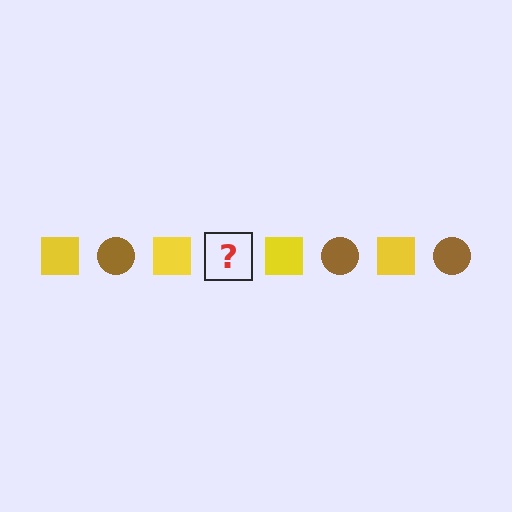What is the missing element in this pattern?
The missing element is a brown circle.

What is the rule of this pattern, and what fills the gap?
The rule is that the pattern alternates between yellow square and brown circle. The gap should be filled with a brown circle.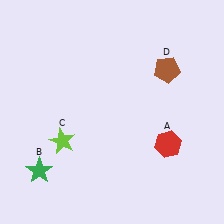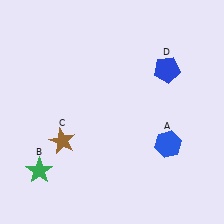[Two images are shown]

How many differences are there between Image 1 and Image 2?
There are 3 differences between the two images.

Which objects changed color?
A changed from red to blue. C changed from lime to brown. D changed from brown to blue.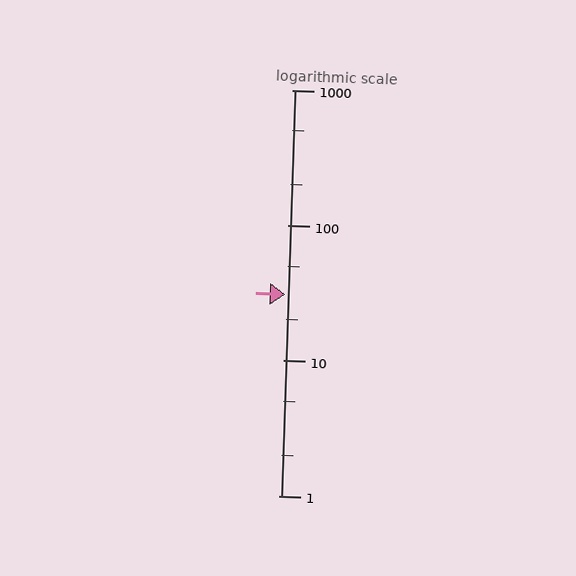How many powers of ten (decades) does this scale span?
The scale spans 3 decades, from 1 to 1000.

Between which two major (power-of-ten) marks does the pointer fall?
The pointer is between 10 and 100.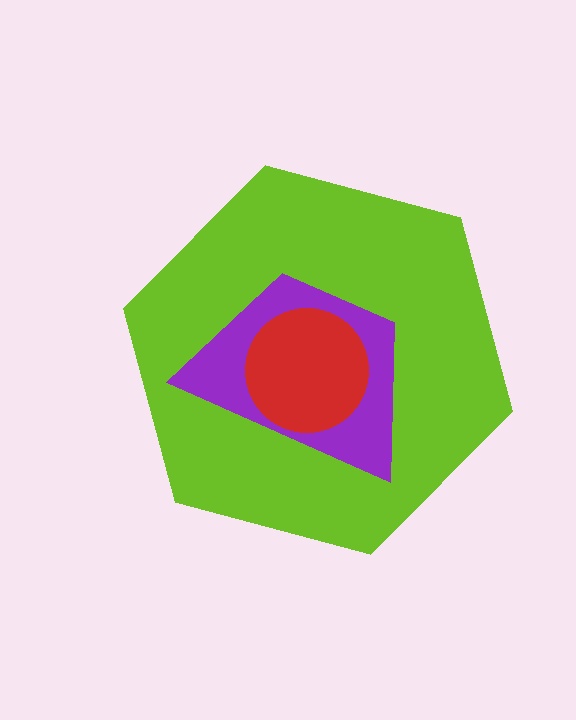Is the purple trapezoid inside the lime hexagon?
Yes.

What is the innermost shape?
The red circle.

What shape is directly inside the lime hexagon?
The purple trapezoid.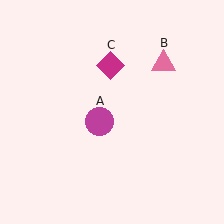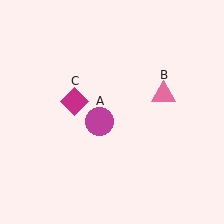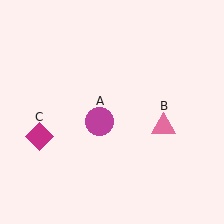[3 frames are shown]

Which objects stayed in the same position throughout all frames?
Magenta circle (object A) remained stationary.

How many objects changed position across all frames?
2 objects changed position: pink triangle (object B), magenta diamond (object C).